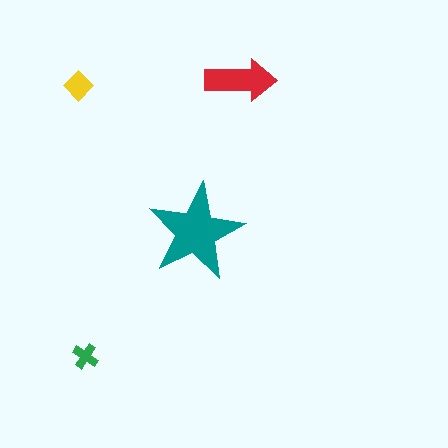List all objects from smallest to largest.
The green cross, the yellow diamond, the red arrow, the teal star.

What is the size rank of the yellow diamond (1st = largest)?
3rd.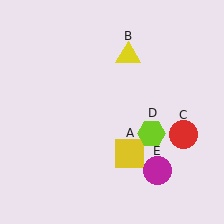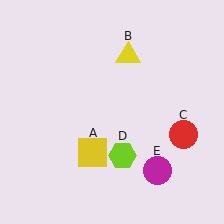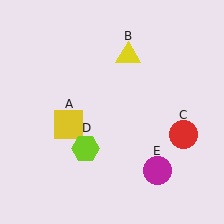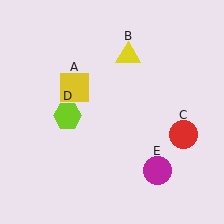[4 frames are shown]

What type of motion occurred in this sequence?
The yellow square (object A), lime hexagon (object D) rotated clockwise around the center of the scene.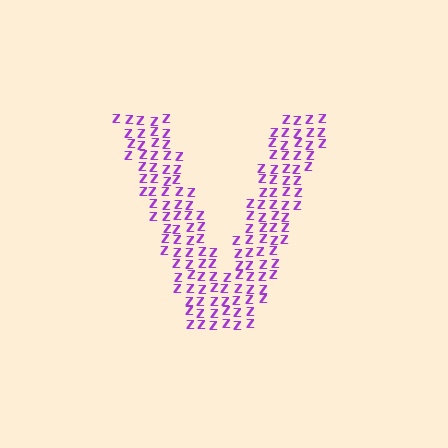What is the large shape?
The large shape is the letter V.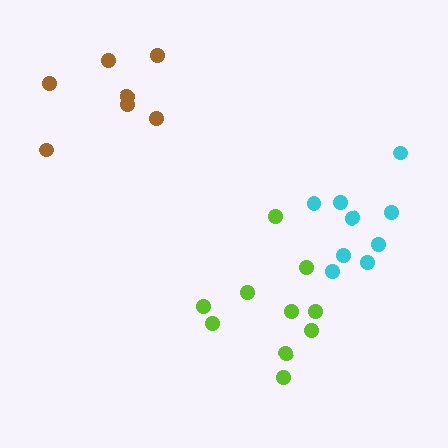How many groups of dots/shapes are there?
There are 3 groups.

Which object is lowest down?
The lime cluster is bottommost.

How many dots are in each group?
Group 1: 7 dots, Group 2: 10 dots, Group 3: 9 dots (26 total).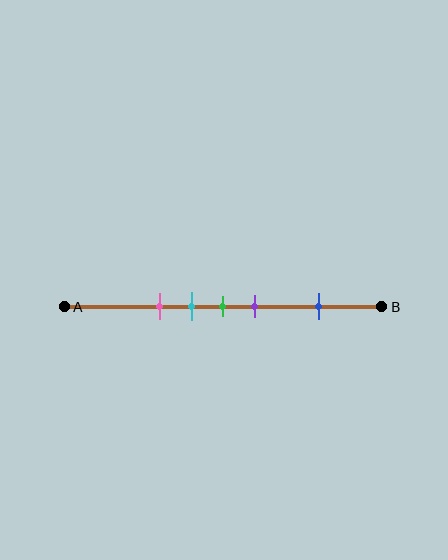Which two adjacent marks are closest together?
The cyan and green marks are the closest adjacent pair.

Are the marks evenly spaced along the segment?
No, the marks are not evenly spaced.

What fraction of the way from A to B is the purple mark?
The purple mark is approximately 60% (0.6) of the way from A to B.